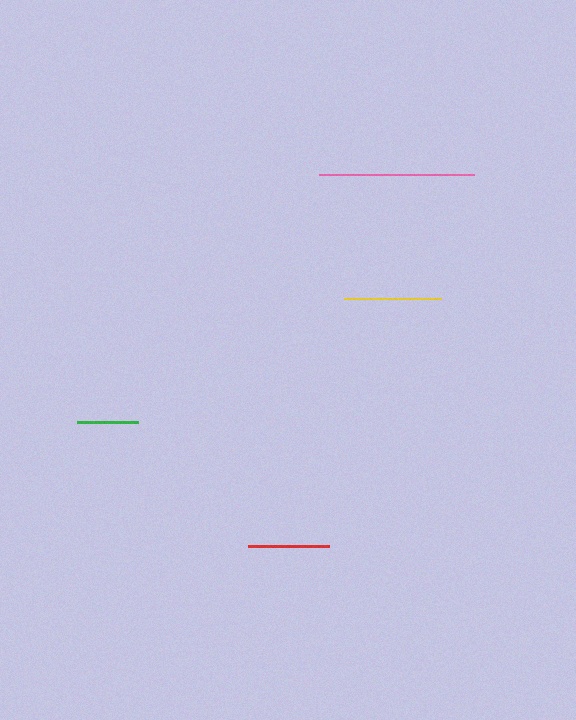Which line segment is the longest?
The pink line is the longest at approximately 155 pixels.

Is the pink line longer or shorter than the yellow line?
The pink line is longer than the yellow line.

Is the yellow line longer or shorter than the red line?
The yellow line is longer than the red line.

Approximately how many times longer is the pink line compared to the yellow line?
The pink line is approximately 1.6 times the length of the yellow line.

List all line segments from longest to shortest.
From longest to shortest: pink, yellow, red, green.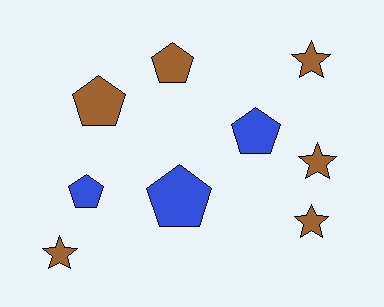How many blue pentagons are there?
There are 3 blue pentagons.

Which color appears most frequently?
Brown, with 6 objects.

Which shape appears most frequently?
Pentagon, with 5 objects.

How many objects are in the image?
There are 9 objects.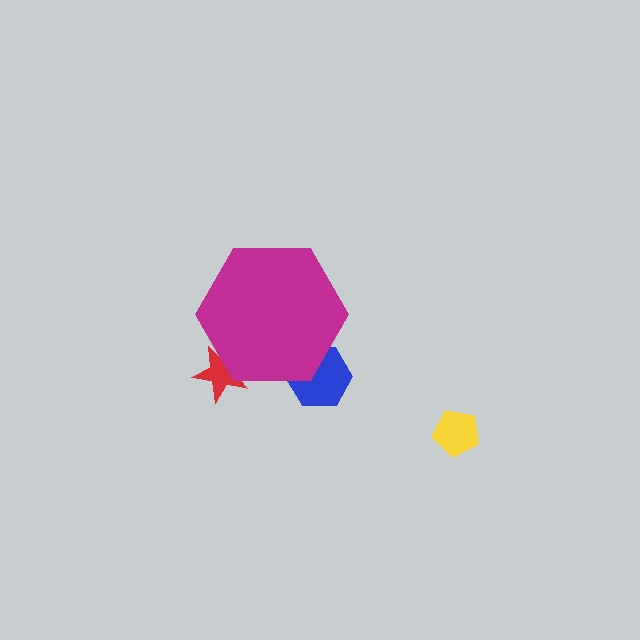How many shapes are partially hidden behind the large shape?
2 shapes are partially hidden.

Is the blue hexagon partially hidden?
Yes, the blue hexagon is partially hidden behind the magenta hexagon.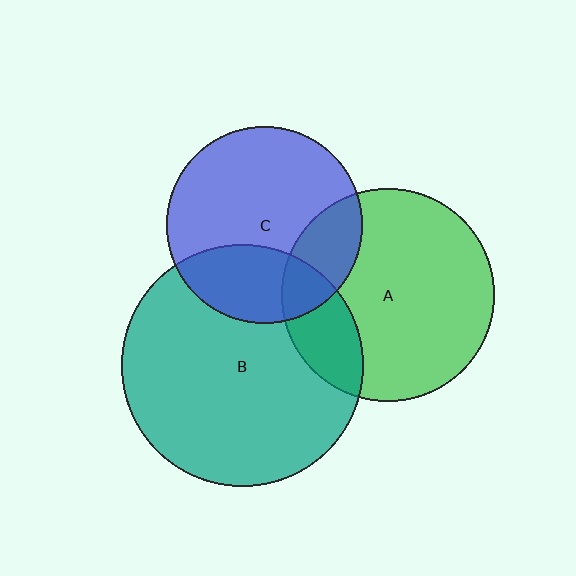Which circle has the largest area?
Circle B (teal).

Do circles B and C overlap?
Yes.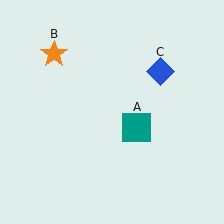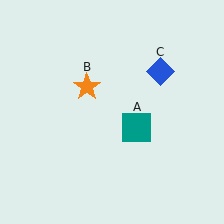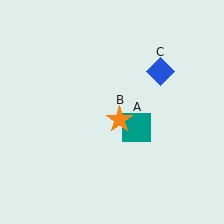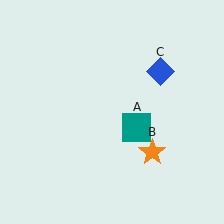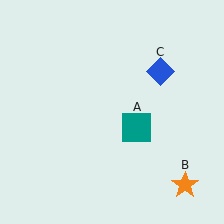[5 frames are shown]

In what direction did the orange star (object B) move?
The orange star (object B) moved down and to the right.